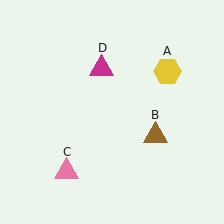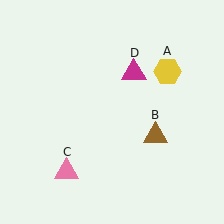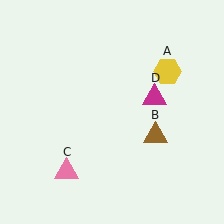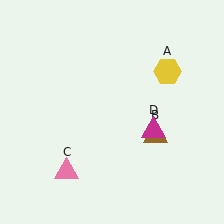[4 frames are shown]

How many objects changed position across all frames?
1 object changed position: magenta triangle (object D).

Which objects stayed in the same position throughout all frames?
Yellow hexagon (object A) and brown triangle (object B) and pink triangle (object C) remained stationary.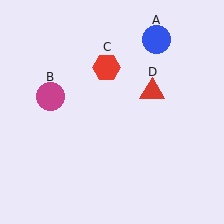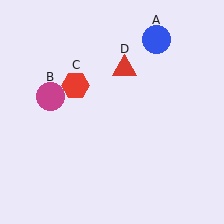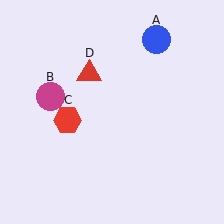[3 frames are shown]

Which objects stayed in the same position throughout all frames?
Blue circle (object A) and magenta circle (object B) remained stationary.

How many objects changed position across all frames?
2 objects changed position: red hexagon (object C), red triangle (object D).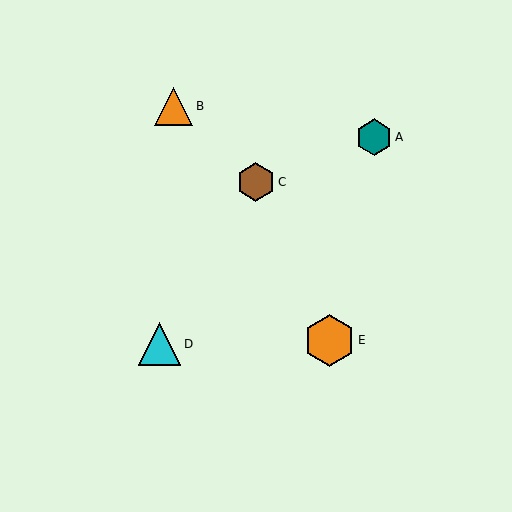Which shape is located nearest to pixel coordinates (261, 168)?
The brown hexagon (labeled C) at (256, 182) is nearest to that location.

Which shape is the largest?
The orange hexagon (labeled E) is the largest.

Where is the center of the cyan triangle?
The center of the cyan triangle is at (160, 344).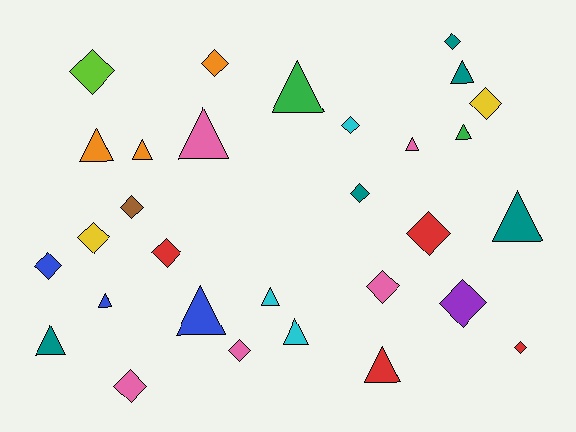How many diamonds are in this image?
There are 16 diamonds.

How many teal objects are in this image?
There are 5 teal objects.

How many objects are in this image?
There are 30 objects.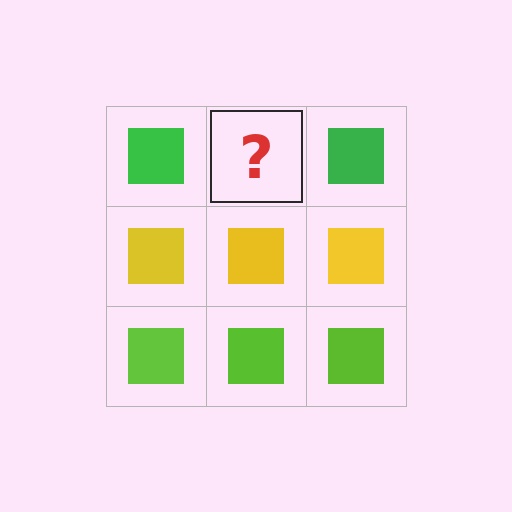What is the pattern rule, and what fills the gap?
The rule is that each row has a consistent color. The gap should be filled with a green square.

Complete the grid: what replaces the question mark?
The question mark should be replaced with a green square.